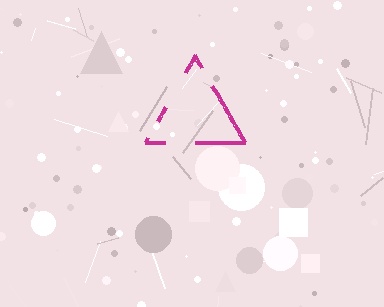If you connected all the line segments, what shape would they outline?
They would outline a triangle.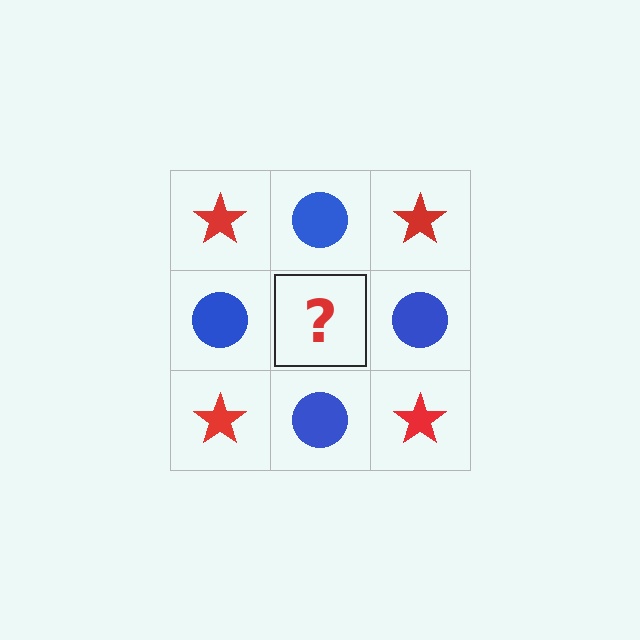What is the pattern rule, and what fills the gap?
The rule is that it alternates red star and blue circle in a checkerboard pattern. The gap should be filled with a red star.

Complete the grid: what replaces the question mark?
The question mark should be replaced with a red star.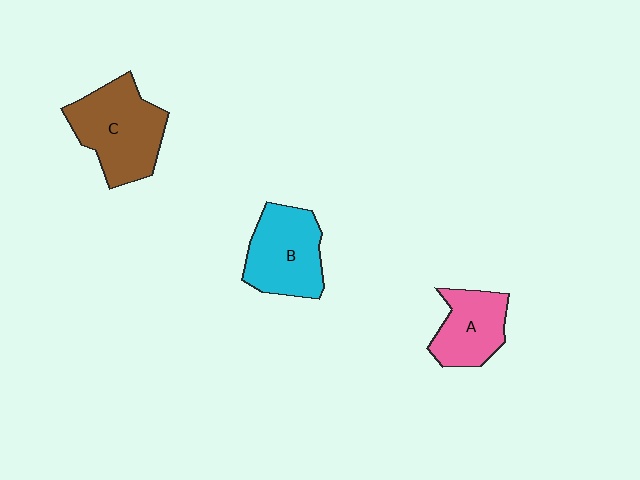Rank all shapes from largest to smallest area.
From largest to smallest: C (brown), B (cyan), A (pink).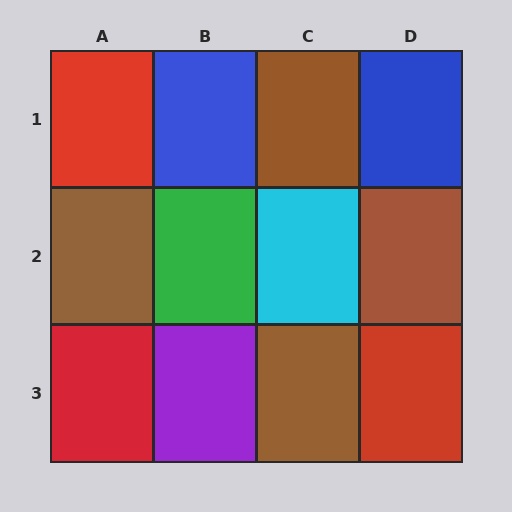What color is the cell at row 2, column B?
Green.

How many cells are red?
3 cells are red.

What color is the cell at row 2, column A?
Brown.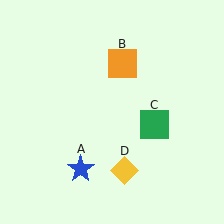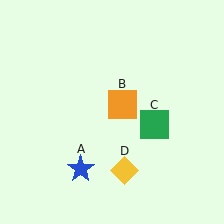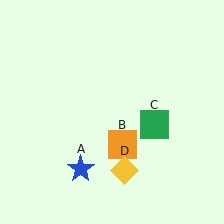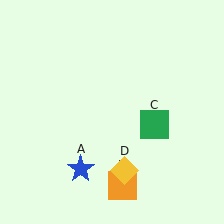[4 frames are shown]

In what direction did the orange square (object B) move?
The orange square (object B) moved down.